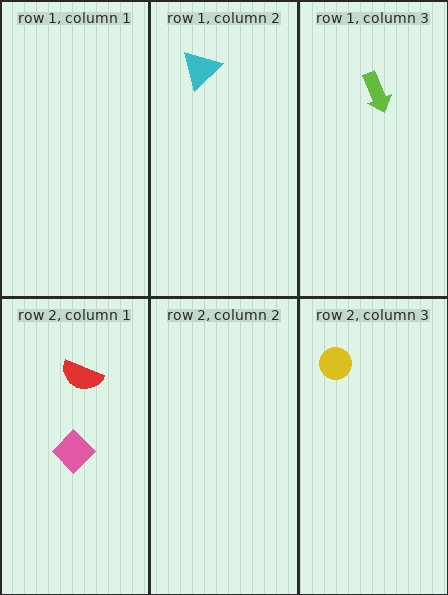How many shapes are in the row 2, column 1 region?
2.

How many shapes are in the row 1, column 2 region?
1.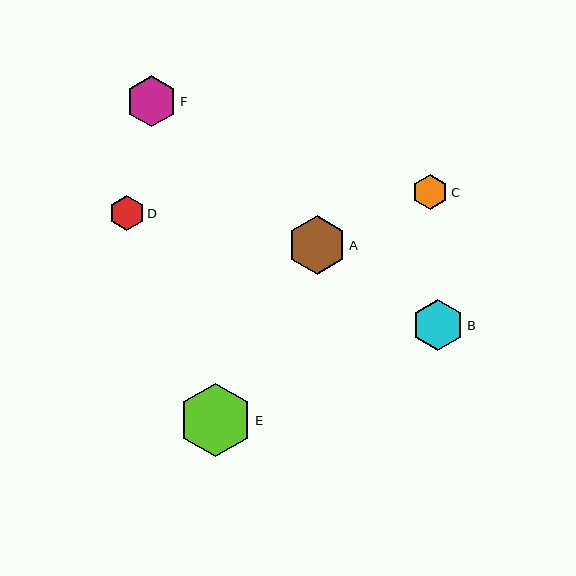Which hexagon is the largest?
Hexagon E is the largest with a size of approximately 73 pixels.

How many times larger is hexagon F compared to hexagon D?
Hexagon F is approximately 1.4 times the size of hexagon D.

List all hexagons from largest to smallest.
From largest to smallest: E, A, B, F, C, D.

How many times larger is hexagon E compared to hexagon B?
Hexagon E is approximately 1.4 times the size of hexagon B.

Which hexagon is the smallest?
Hexagon D is the smallest with a size of approximately 35 pixels.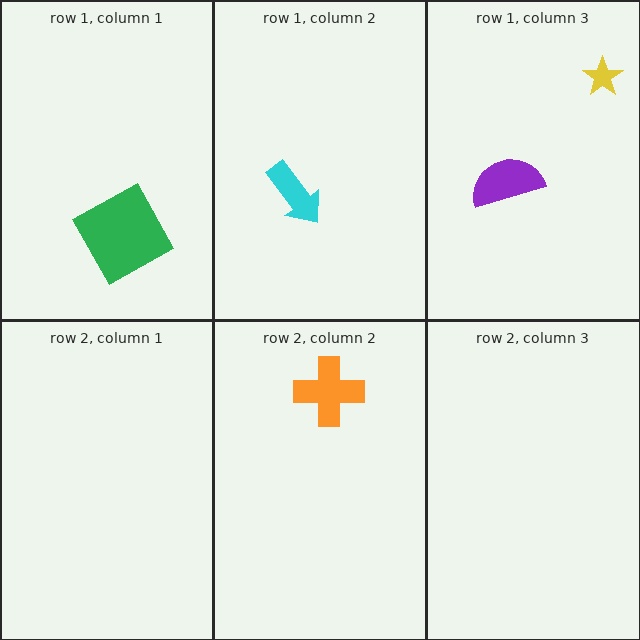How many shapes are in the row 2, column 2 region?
1.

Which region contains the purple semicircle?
The row 1, column 3 region.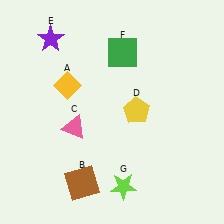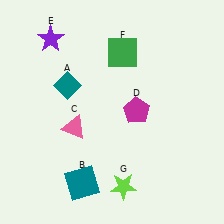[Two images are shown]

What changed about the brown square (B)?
In Image 1, B is brown. In Image 2, it changed to teal.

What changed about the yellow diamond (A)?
In Image 1, A is yellow. In Image 2, it changed to teal.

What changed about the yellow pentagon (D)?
In Image 1, D is yellow. In Image 2, it changed to magenta.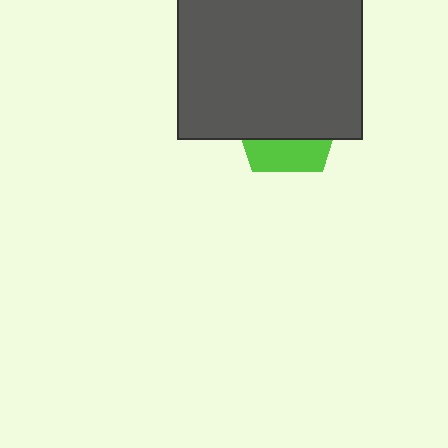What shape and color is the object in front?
The object in front is a dark gray rectangle.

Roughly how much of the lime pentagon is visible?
A small part of it is visible (roughly 30%).